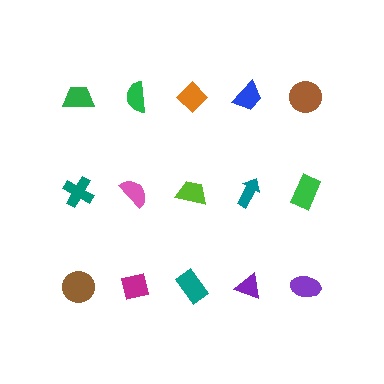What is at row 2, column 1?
A teal cross.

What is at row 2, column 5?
A green rectangle.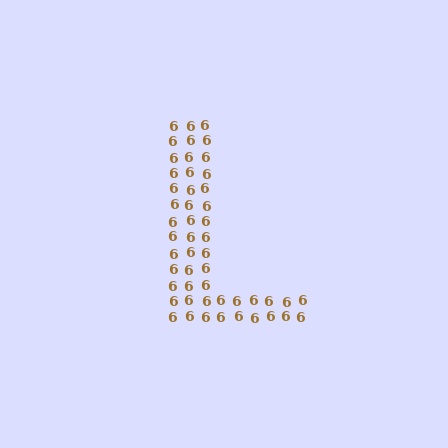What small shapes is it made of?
It is made of small digit 6's.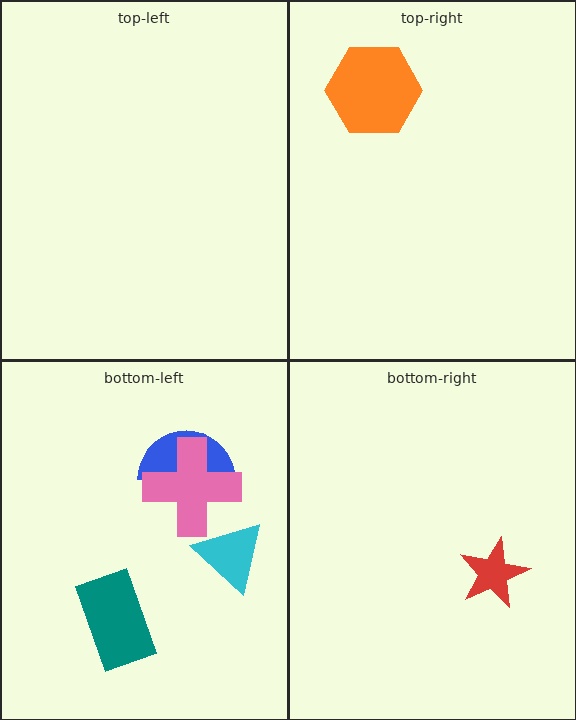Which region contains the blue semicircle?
The bottom-left region.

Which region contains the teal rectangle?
The bottom-left region.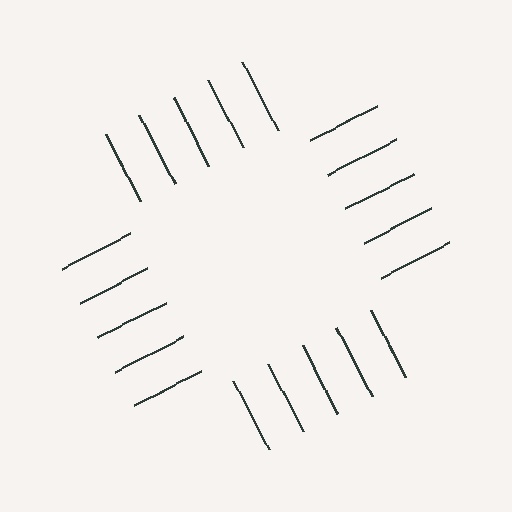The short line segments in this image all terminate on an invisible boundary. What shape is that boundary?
An illusory square — the line segments terminate on its edges but no continuous stroke is drawn.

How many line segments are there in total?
20 — 5 along each of the 4 edges.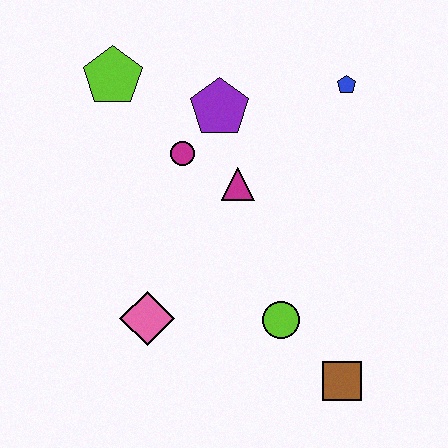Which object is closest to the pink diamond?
The lime circle is closest to the pink diamond.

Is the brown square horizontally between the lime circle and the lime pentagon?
No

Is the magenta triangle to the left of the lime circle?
Yes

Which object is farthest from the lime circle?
The lime pentagon is farthest from the lime circle.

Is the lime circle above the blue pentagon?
No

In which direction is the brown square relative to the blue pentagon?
The brown square is below the blue pentagon.